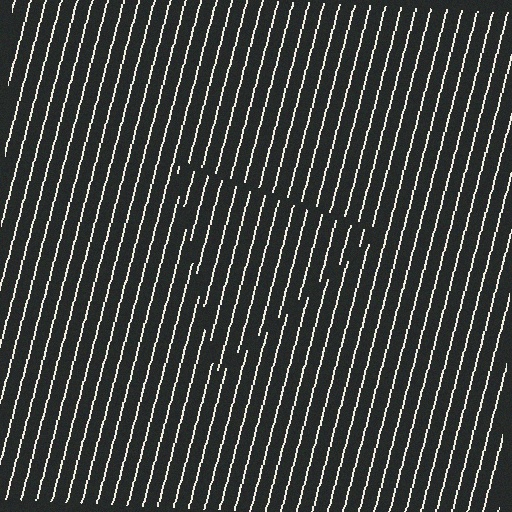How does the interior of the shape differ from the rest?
The interior of the shape contains the same grating, shifted by half a period — the contour is defined by the phase discontinuity where line-ends from the inner and outer gratings abut.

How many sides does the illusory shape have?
3 sides — the line-ends trace a triangle.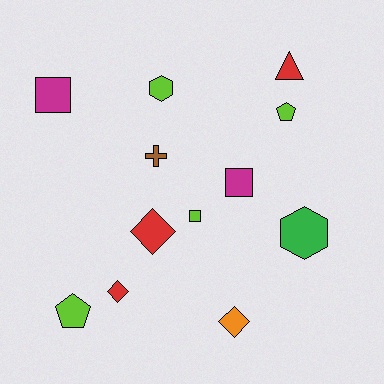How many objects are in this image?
There are 12 objects.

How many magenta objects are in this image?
There are 2 magenta objects.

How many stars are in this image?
There are no stars.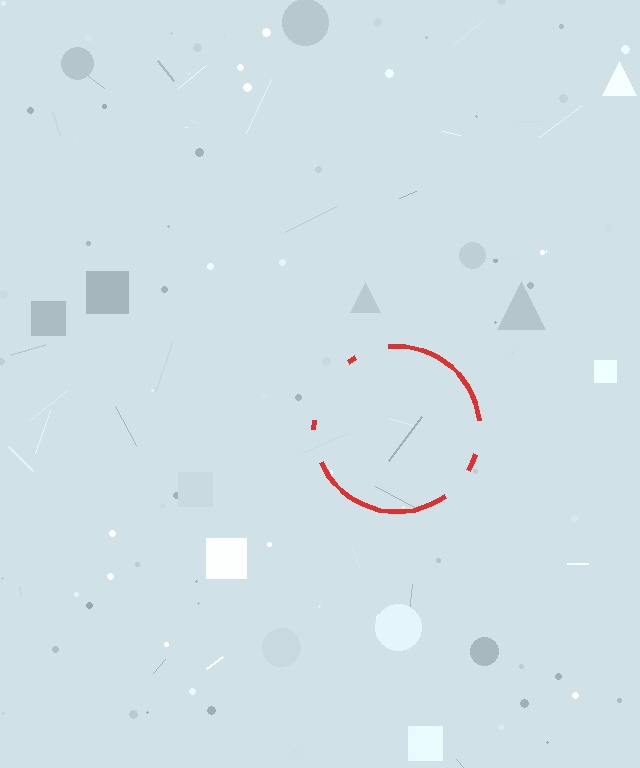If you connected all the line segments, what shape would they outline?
They would outline a circle.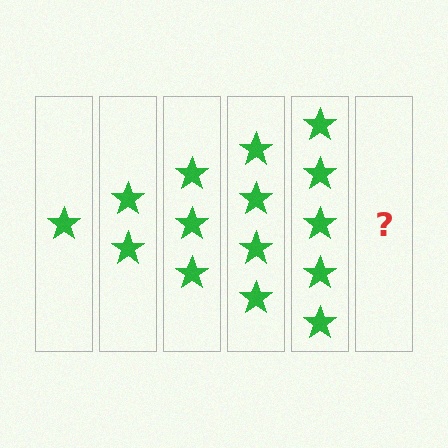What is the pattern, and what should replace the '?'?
The pattern is that each step adds one more star. The '?' should be 6 stars.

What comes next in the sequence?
The next element should be 6 stars.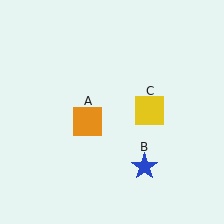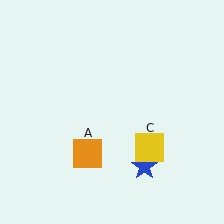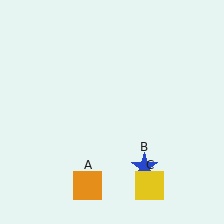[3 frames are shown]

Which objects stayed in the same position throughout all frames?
Blue star (object B) remained stationary.